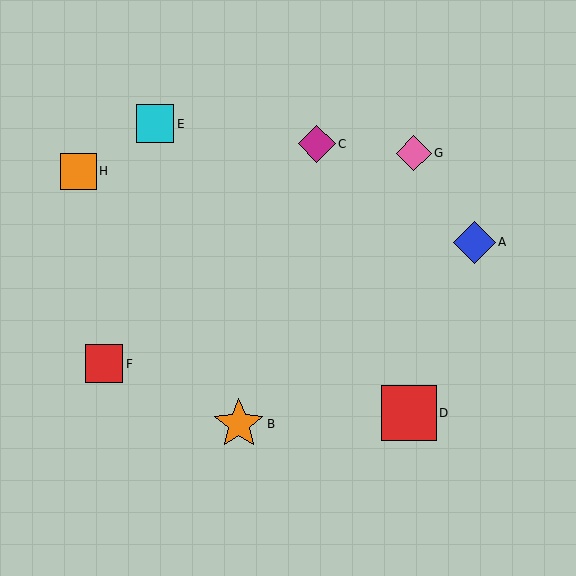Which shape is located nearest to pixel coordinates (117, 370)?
The red square (labeled F) at (104, 364) is nearest to that location.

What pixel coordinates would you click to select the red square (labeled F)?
Click at (104, 364) to select the red square F.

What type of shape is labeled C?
Shape C is a magenta diamond.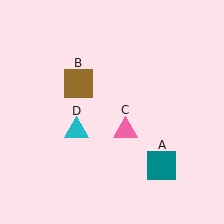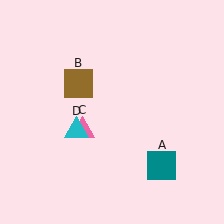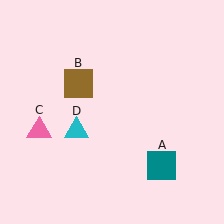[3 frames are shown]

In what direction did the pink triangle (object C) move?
The pink triangle (object C) moved left.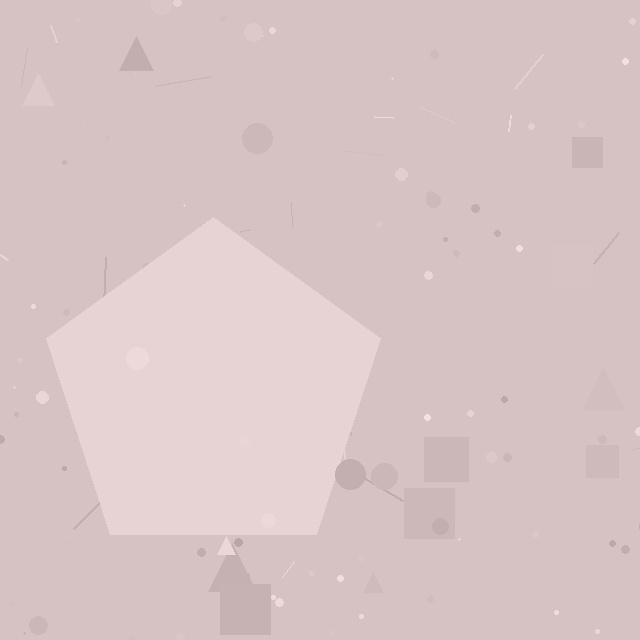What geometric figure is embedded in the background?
A pentagon is embedded in the background.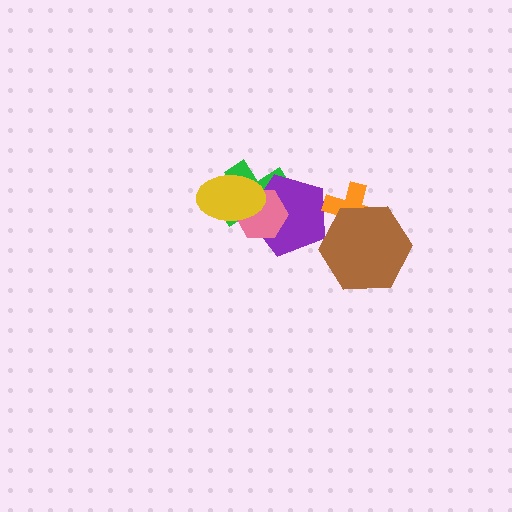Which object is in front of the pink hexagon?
The yellow ellipse is in front of the pink hexagon.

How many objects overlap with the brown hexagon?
1 object overlaps with the brown hexagon.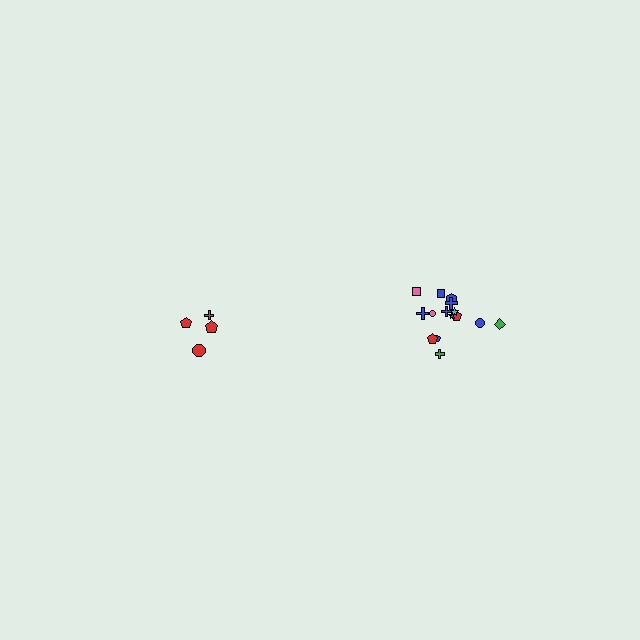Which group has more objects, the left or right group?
The right group.